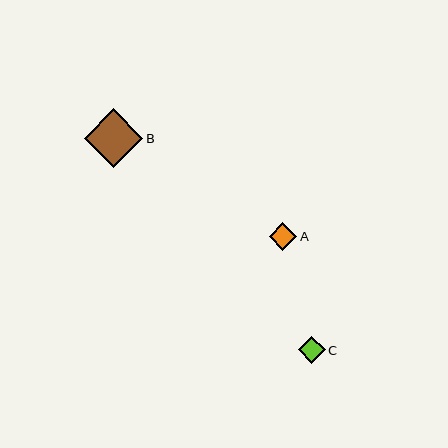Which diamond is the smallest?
Diamond C is the smallest with a size of approximately 27 pixels.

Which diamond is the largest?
Diamond B is the largest with a size of approximately 58 pixels.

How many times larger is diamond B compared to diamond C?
Diamond B is approximately 2.2 times the size of diamond C.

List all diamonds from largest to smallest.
From largest to smallest: B, A, C.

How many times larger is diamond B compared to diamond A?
Diamond B is approximately 2.1 times the size of diamond A.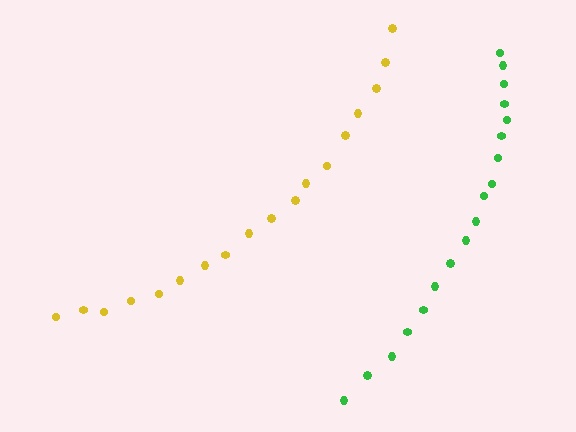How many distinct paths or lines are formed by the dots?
There are 2 distinct paths.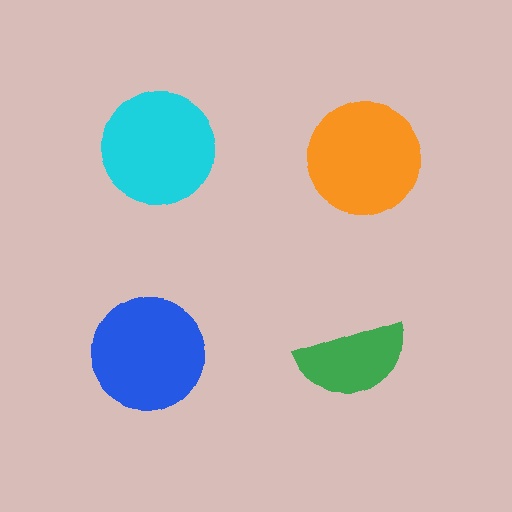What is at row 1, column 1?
A cyan circle.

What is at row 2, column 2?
A green semicircle.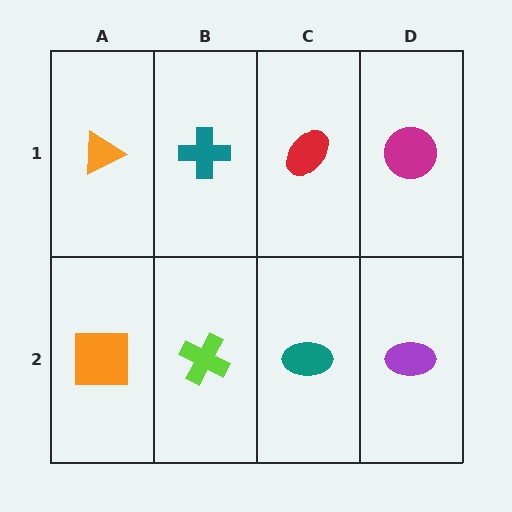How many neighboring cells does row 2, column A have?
2.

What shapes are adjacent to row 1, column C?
A teal ellipse (row 2, column C), a teal cross (row 1, column B), a magenta circle (row 1, column D).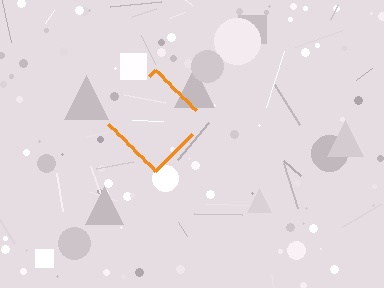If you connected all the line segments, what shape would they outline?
They would outline a diamond.